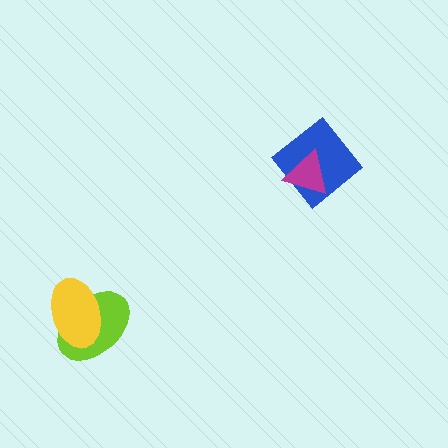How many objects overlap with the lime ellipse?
1 object overlaps with the lime ellipse.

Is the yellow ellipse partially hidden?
No, no other shape covers it.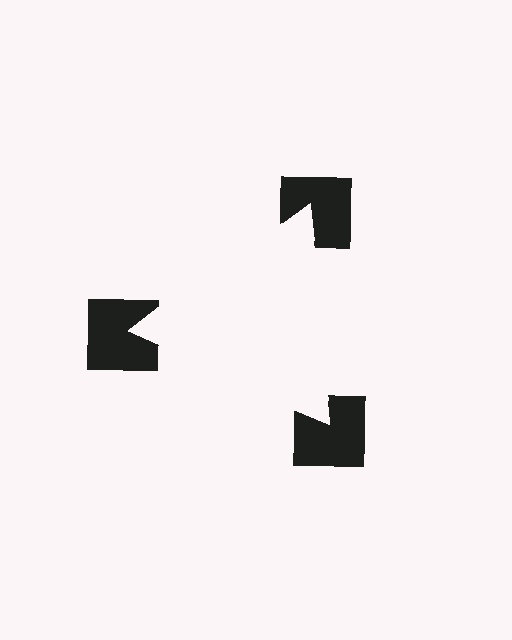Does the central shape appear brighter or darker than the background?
It typically appears slightly brighter than the background, even though no actual brightness change is drawn.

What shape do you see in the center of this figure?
An illusory triangle — its edges are inferred from the aligned wedge cuts in the notched squares, not physically drawn.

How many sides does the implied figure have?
3 sides.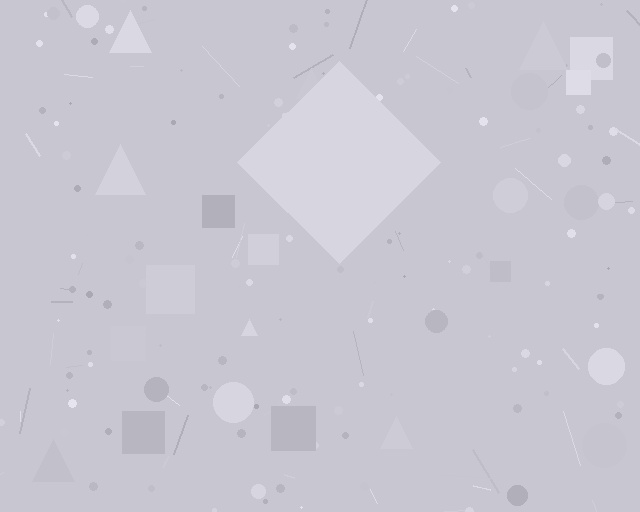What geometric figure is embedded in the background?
A diamond is embedded in the background.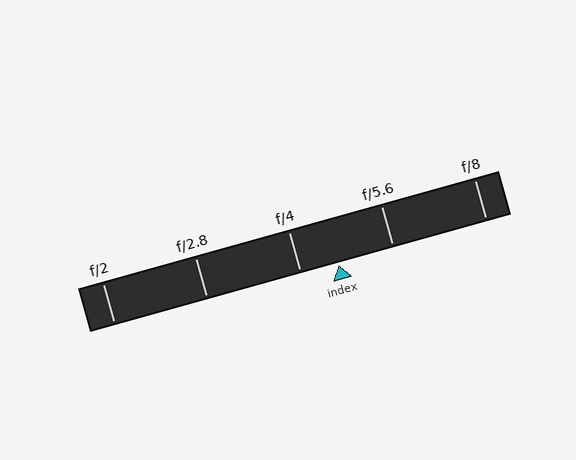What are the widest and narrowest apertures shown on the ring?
The widest aperture shown is f/2 and the narrowest is f/8.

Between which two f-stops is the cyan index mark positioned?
The index mark is between f/4 and f/5.6.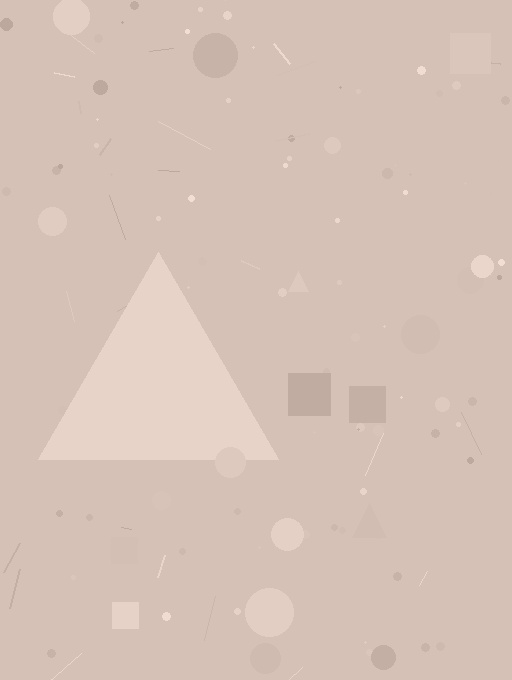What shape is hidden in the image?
A triangle is hidden in the image.